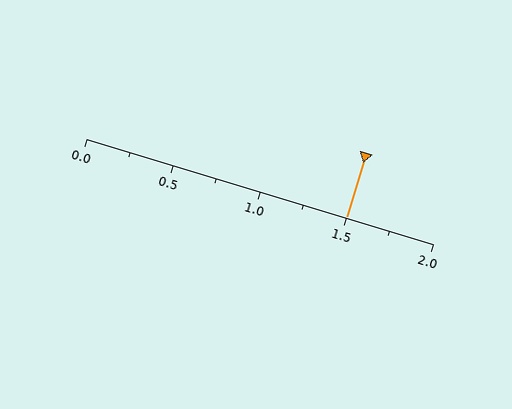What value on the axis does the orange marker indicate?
The marker indicates approximately 1.5.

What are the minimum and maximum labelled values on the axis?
The axis runs from 0.0 to 2.0.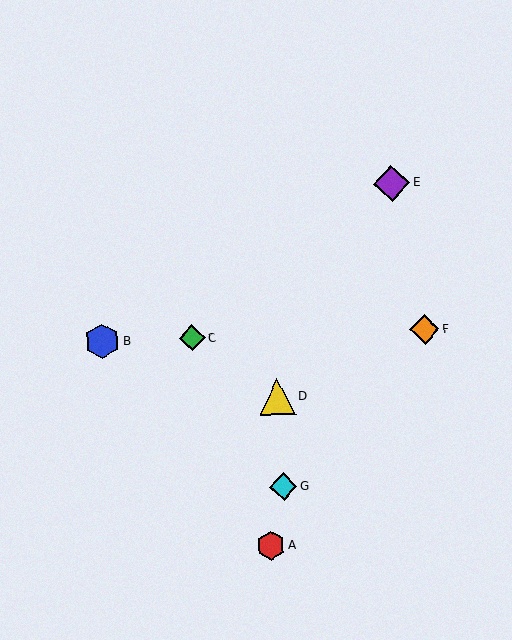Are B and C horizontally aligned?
Yes, both are at y≈341.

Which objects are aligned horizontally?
Objects B, C, F are aligned horizontally.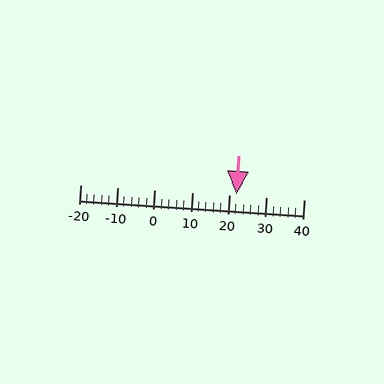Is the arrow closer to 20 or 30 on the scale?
The arrow is closer to 20.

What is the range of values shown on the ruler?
The ruler shows values from -20 to 40.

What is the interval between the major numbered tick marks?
The major tick marks are spaced 10 units apart.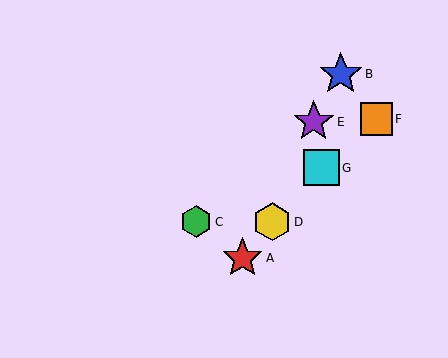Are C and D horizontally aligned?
Yes, both are at y≈222.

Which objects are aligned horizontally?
Objects C, D are aligned horizontally.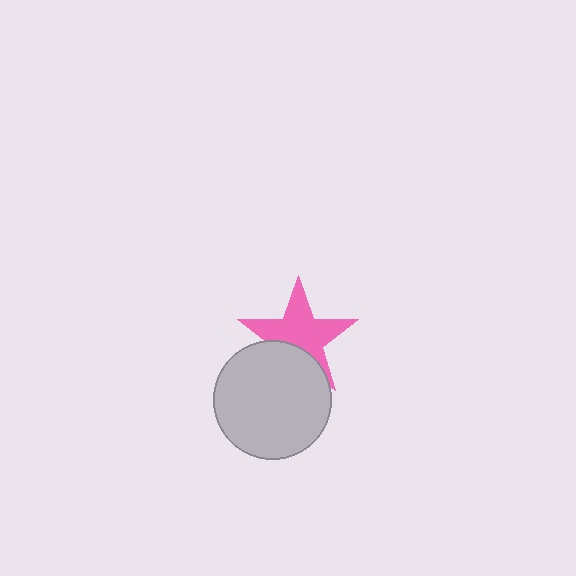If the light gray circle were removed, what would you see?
You would see the complete pink star.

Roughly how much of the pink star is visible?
Most of it is visible (roughly 68%).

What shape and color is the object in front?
The object in front is a light gray circle.